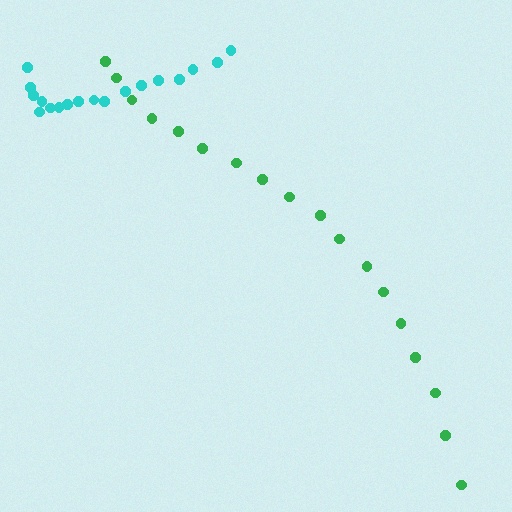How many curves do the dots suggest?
There are 2 distinct paths.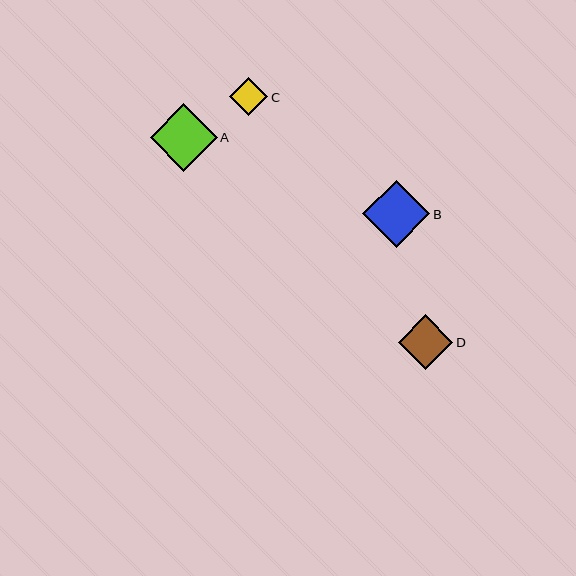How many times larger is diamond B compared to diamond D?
Diamond B is approximately 1.2 times the size of diamond D.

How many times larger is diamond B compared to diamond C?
Diamond B is approximately 1.8 times the size of diamond C.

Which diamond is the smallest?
Diamond C is the smallest with a size of approximately 38 pixels.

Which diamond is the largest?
Diamond B is the largest with a size of approximately 67 pixels.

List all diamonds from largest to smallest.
From largest to smallest: B, A, D, C.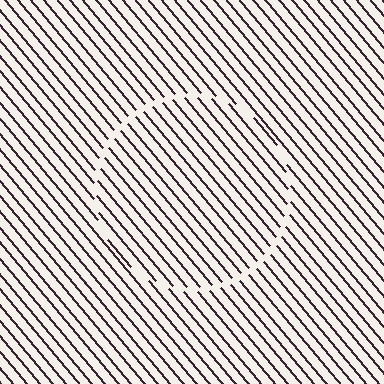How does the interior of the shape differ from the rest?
The interior of the shape contains the same grating, shifted by half a period — the contour is defined by the phase discontinuity where line-ends from the inner and outer gratings abut.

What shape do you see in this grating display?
An illusory circle. The interior of the shape contains the same grating, shifted by half a period — the contour is defined by the phase discontinuity where line-ends from the inner and outer gratings abut.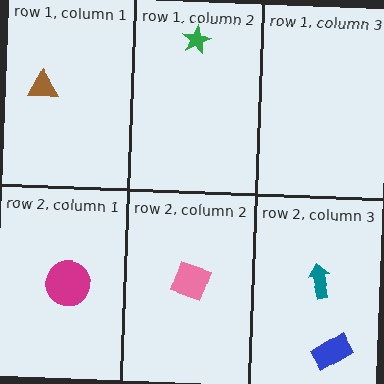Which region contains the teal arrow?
The row 2, column 3 region.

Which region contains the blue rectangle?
The row 2, column 3 region.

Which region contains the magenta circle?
The row 2, column 1 region.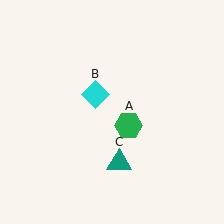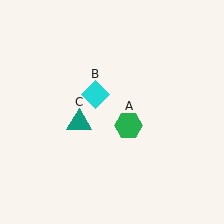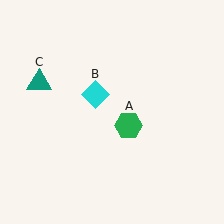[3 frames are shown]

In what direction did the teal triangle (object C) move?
The teal triangle (object C) moved up and to the left.